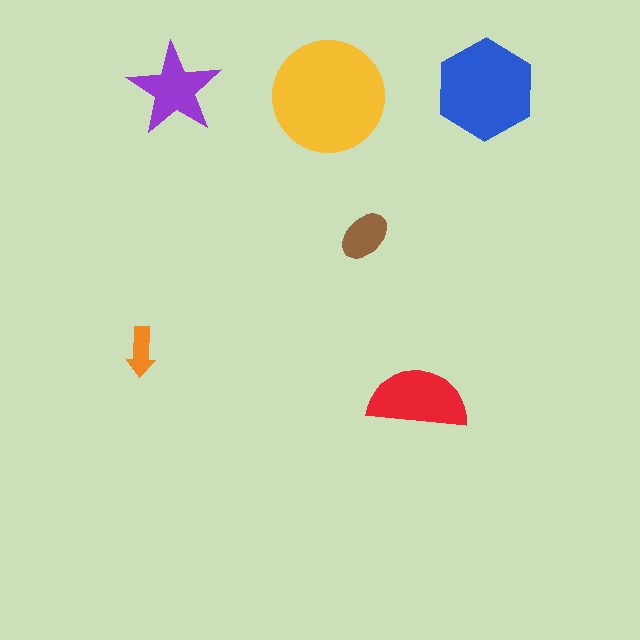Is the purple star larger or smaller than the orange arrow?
Larger.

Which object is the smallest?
The orange arrow.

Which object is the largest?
The yellow circle.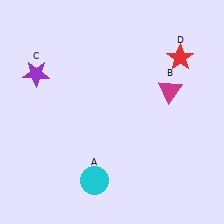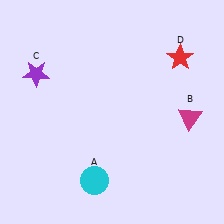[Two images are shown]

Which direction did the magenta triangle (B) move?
The magenta triangle (B) moved down.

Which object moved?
The magenta triangle (B) moved down.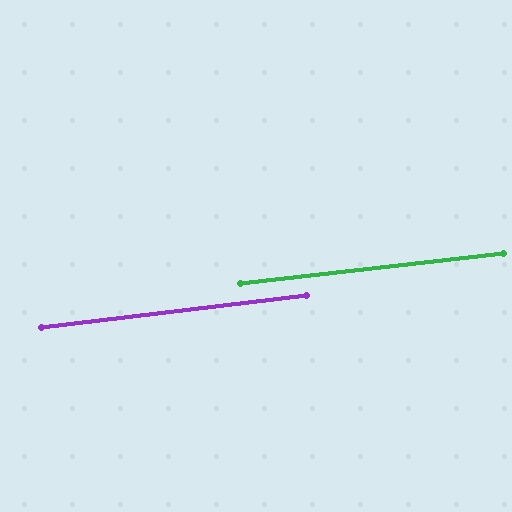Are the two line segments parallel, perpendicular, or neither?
Parallel — their directions differ by only 0.3°.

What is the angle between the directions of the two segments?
Approximately 0 degrees.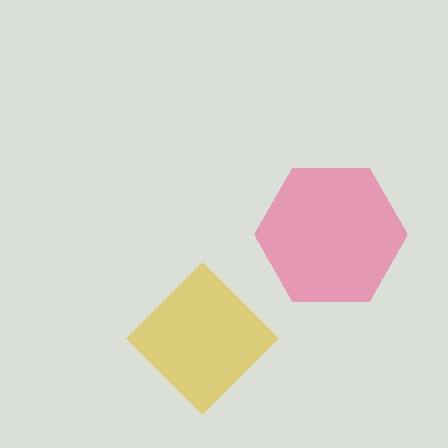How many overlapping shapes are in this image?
There are 2 overlapping shapes in the image.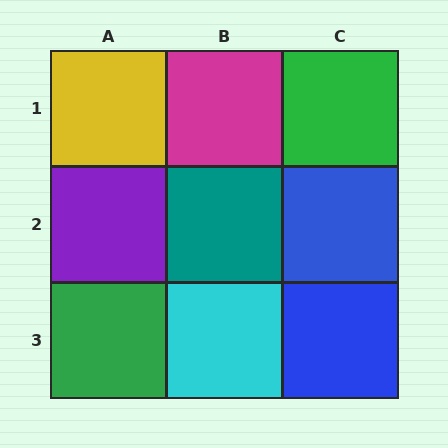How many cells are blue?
2 cells are blue.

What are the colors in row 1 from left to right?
Yellow, magenta, green.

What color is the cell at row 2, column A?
Purple.